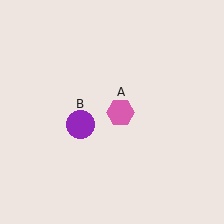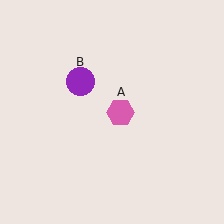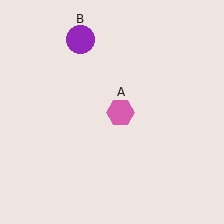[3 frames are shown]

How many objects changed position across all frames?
1 object changed position: purple circle (object B).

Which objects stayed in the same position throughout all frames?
Pink hexagon (object A) remained stationary.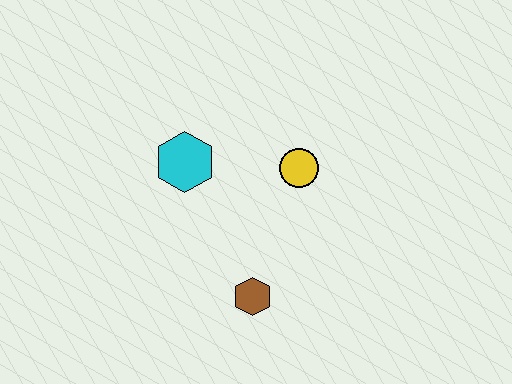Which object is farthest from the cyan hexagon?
The brown hexagon is farthest from the cyan hexagon.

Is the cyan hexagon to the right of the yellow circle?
No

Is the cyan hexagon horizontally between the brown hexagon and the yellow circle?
No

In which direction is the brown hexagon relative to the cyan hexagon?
The brown hexagon is below the cyan hexagon.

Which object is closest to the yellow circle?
The cyan hexagon is closest to the yellow circle.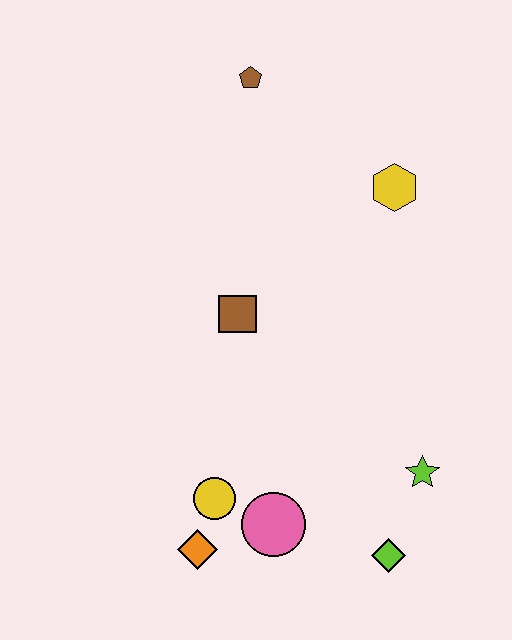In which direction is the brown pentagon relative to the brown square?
The brown pentagon is above the brown square.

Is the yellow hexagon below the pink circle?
No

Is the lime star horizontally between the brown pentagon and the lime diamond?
No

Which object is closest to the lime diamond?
The lime star is closest to the lime diamond.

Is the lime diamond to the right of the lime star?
No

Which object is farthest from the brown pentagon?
The lime diamond is farthest from the brown pentagon.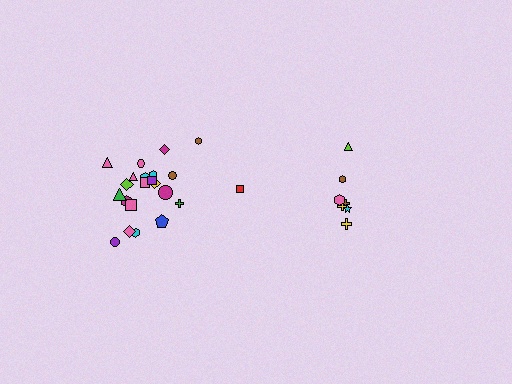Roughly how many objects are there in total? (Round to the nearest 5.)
Roughly 30 objects in total.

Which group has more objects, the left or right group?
The left group.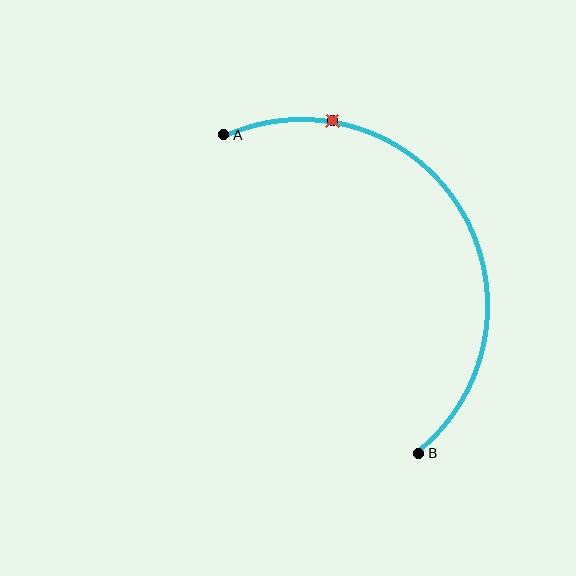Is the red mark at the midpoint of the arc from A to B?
No. The red mark lies on the arc but is closer to endpoint A. The arc midpoint would be at the point on the curve equidistant along the arc from both A and B.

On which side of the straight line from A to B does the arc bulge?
The arc bulges to the right of the straight line connecting A and B.